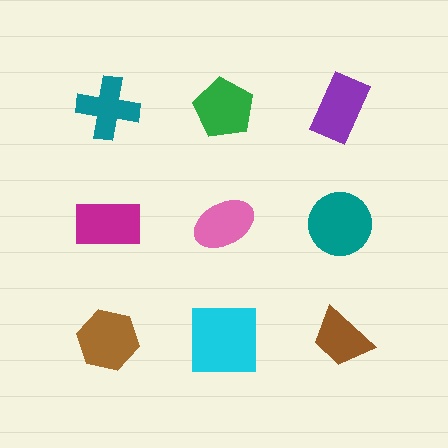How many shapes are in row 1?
3 shapes.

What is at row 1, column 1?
A teal cross.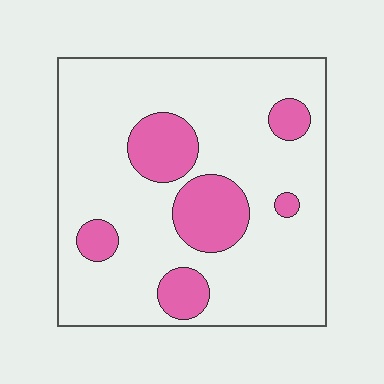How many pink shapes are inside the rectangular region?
6.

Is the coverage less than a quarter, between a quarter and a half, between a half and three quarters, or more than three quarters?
Less than a quarter.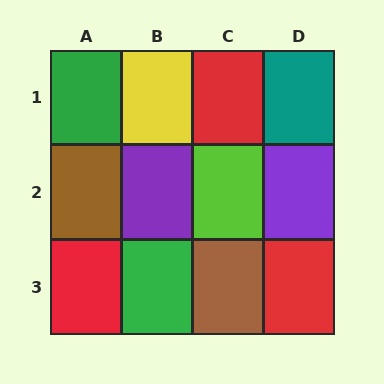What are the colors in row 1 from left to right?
Green, yellow, red, teal.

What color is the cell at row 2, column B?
Purple.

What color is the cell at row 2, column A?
Brown.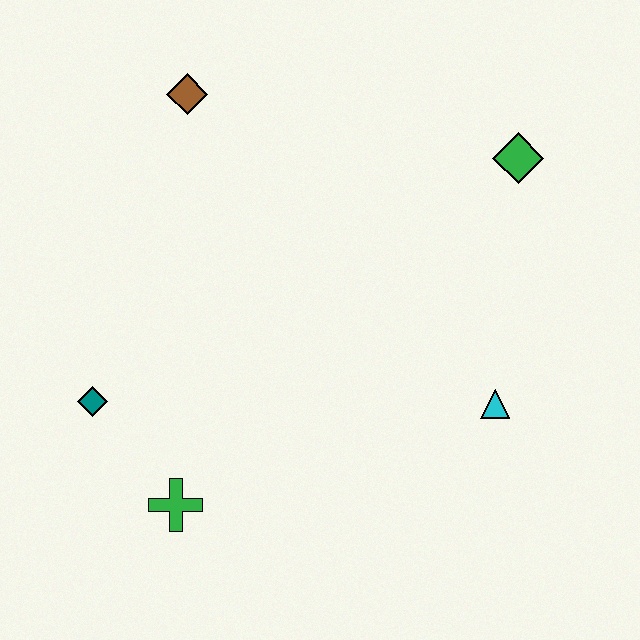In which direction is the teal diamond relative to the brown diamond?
The teal diamond is below the brown diamond.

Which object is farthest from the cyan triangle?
The brown diamond is farthest from the cyan triangle.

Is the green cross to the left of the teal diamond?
No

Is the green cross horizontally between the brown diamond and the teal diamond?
Yes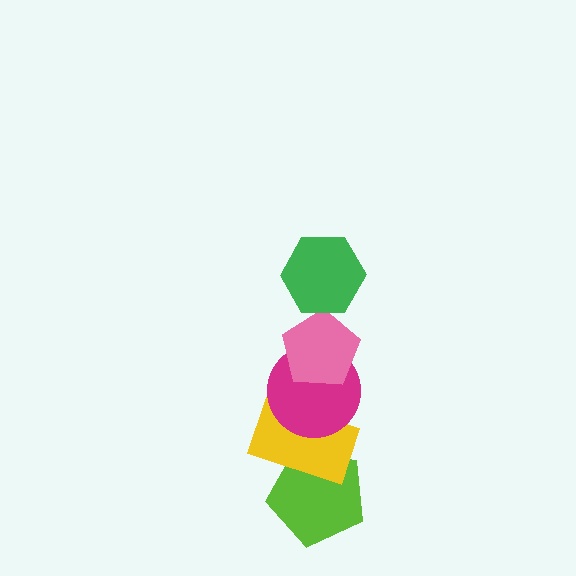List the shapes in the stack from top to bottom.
From top to bottom: the green hexagon, the pink pentagon, the magenta circle, the yellow rectangle, the lime pentagon.